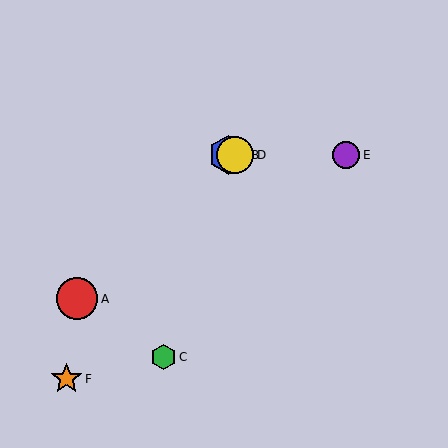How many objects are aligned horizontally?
3 objects (B, D, E) are aligned horizontally.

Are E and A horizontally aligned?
No, E is at y≈155 and A is at y≈299.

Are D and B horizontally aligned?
Yes, both are at y≈155.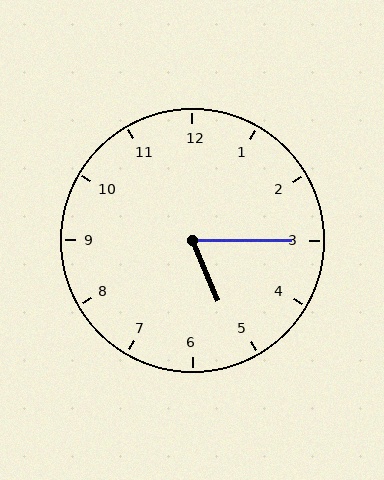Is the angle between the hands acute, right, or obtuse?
It is acute.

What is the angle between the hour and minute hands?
Approximately 68 degrees.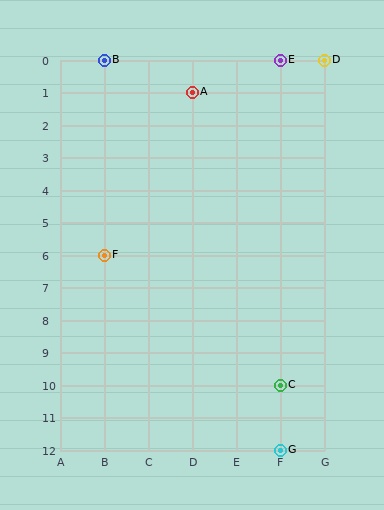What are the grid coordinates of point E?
Point E is at grid coordinates (F, 0).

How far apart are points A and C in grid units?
Points A and C are 2 columns and 9 rows apart (about 9.2 grid units diagonally).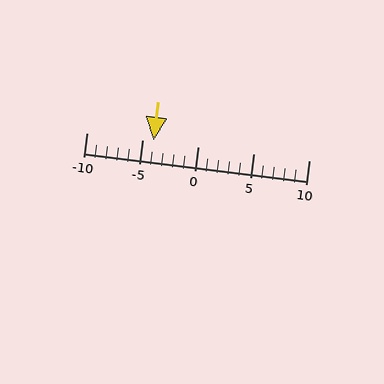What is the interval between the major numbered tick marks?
The major tick marks are spaced 5 units apart.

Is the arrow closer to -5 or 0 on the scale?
The arrow is closer to -5.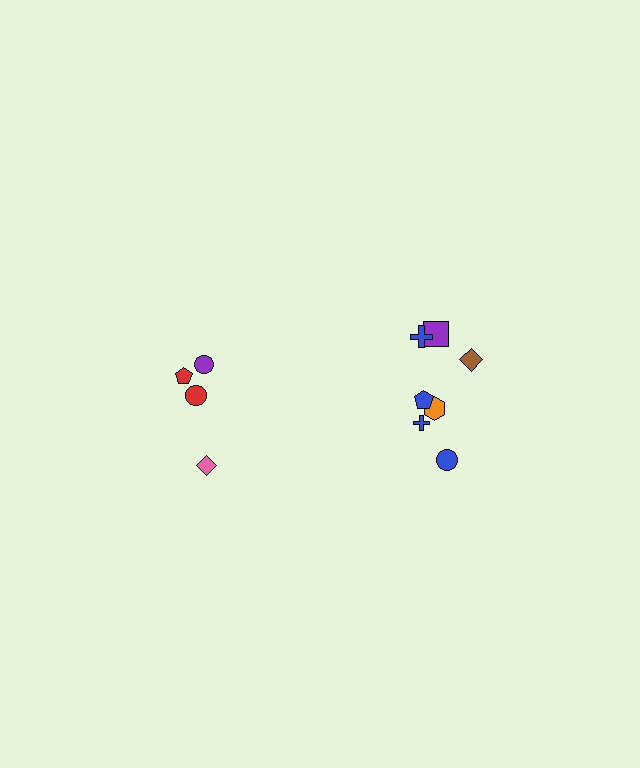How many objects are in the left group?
There are 4 objects.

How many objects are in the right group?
There are 7 objects.